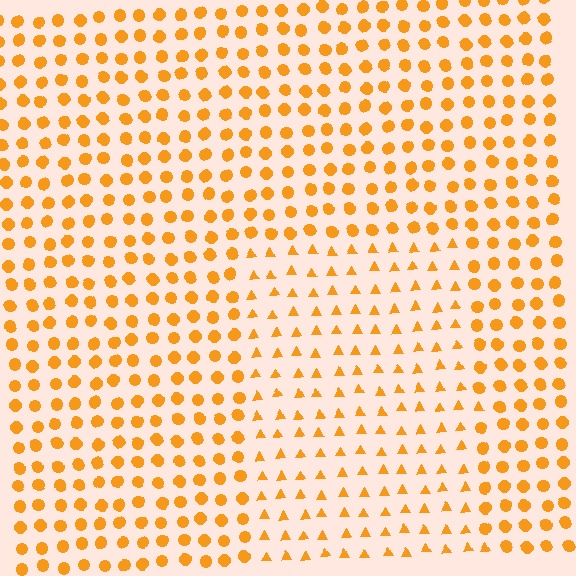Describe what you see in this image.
The image is filled with small orange elements arranged in a uniform grid. A rectangle-shaped region contains triangles, while the surrounding area contains circles. The boundary is defined purely by the change in element shape.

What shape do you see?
I see a rectangle.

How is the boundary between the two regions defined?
The boundary is defined by a change in element shape: triangles inside vs. circles outside. All elements share the same color and spacing.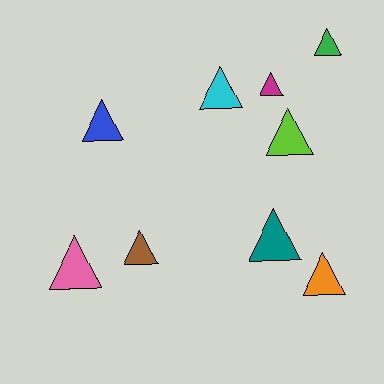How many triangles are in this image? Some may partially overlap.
There are 9 triangles.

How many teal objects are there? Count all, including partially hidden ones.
There is 1 teal object.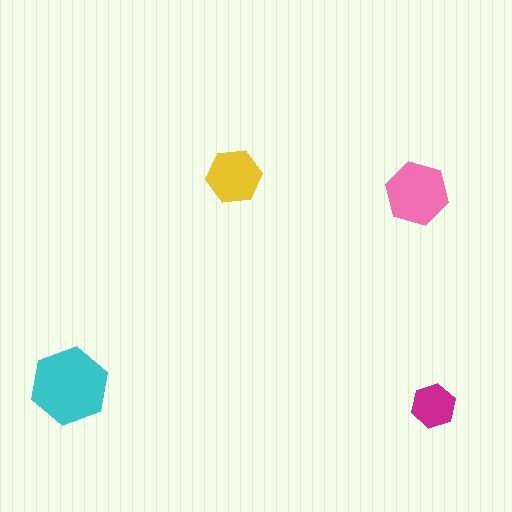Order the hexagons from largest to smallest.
the cyan one, the pink one, the yellow one, the magenta one.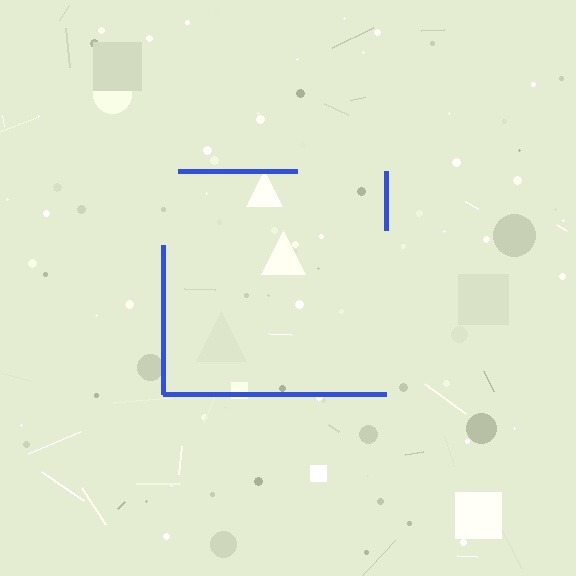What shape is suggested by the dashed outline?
The dashed outline suggests a square.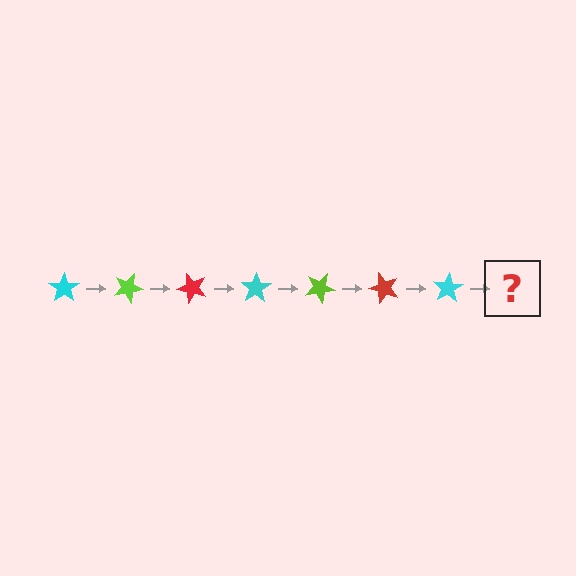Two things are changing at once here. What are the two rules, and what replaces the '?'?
The two rules are that it rotates 25 degrees each step and the color cycles through cyan, lime, and red. The '?' should be a lime star, rotated 175 degrees from the start.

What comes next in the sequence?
The next element should be a lime star, rotated 175 degrees from the start.